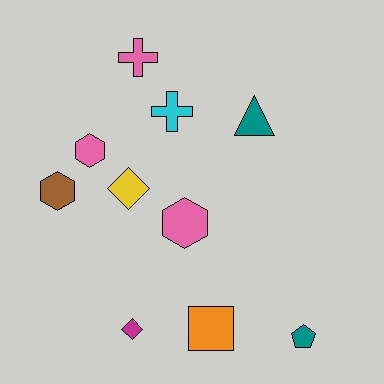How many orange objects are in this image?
There is 1 orange object.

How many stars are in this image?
There are no stars.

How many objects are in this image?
There are 10 objects.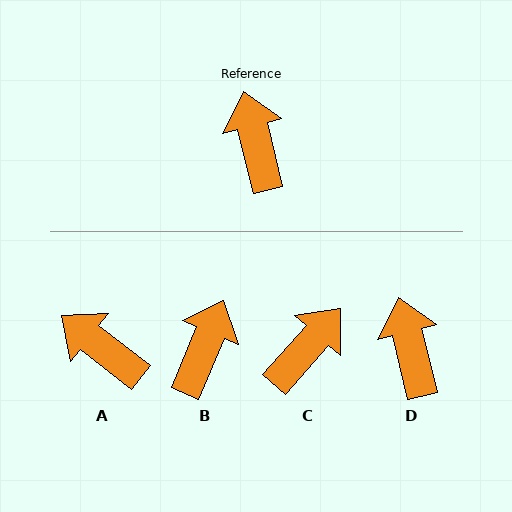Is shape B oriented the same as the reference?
No, it is off by about 37 degrees.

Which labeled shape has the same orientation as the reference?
D.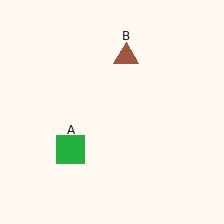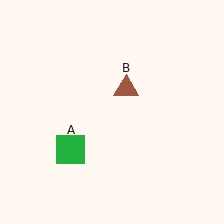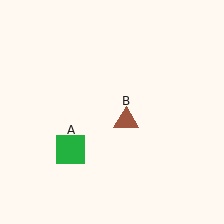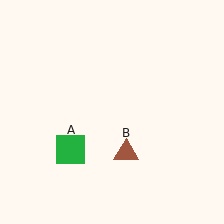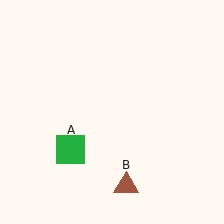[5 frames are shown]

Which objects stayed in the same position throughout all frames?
Green square (object A) remained stationary.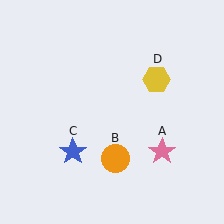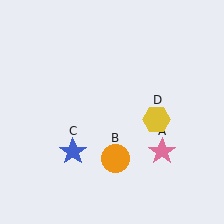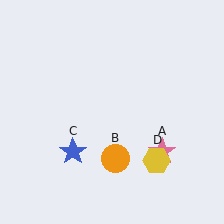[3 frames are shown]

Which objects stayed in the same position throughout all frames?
Pink star (object A) and orange circle (object B) and blue star (object C) remained stationary.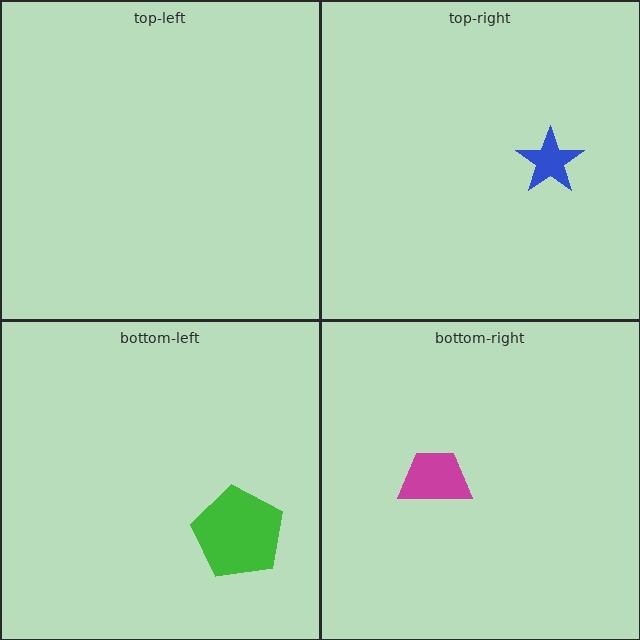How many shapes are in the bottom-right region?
1.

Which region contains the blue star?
The top-right region.